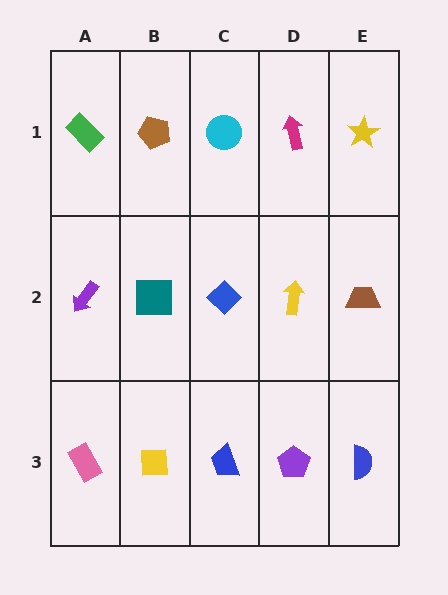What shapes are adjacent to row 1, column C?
A blue diamond (row 2, column C), a brown pentagon (row 1, column B), a magenta arrow (row 1, column D).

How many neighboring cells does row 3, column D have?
3.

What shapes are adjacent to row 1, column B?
A teal square (row 2, column B), a green rectangle (row 1, column A), a cyan circle (row 1, column C).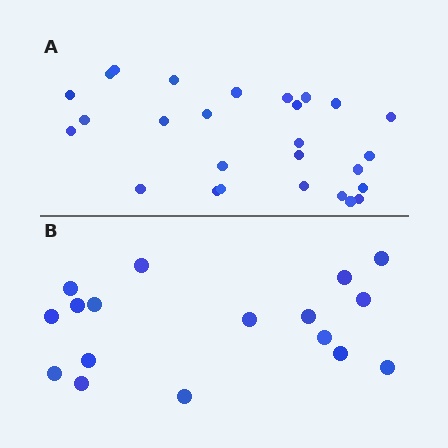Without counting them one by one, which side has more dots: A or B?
Region A (the top region) has more dots.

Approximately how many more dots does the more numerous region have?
Region A has roughly 10 or so more dots than region B.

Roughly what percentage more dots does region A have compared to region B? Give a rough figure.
About 60% more.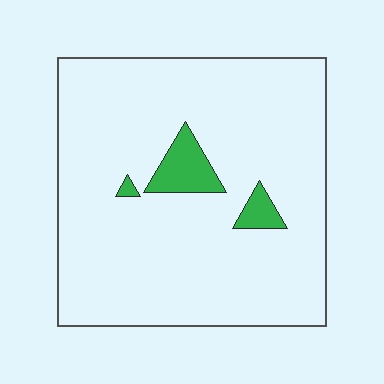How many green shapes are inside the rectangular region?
3.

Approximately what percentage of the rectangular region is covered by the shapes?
Approximately 5%.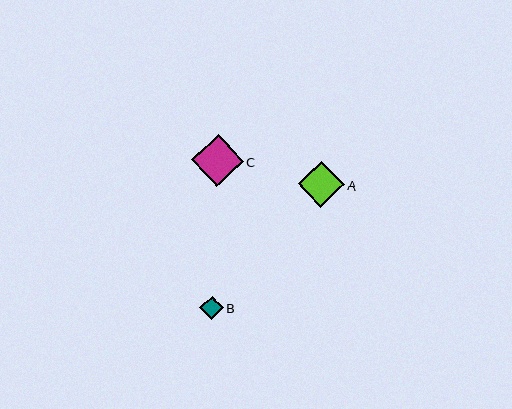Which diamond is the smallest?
Diamond B is the smallest with a size of approximately 23 pixels.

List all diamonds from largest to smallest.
From largest to smallest: C, A, B.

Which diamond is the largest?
Diamond C is the largest with a size of approximately 52 pixels.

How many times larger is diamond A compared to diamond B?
Diamond A is approximately 2.0 times the size of diamond B.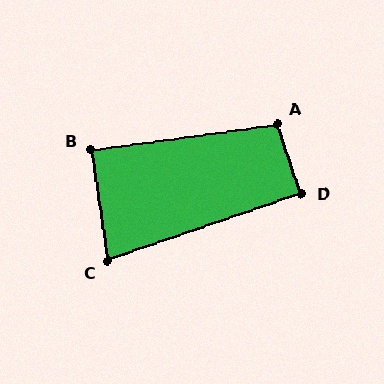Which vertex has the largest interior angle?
A, at approximately 101 degrees.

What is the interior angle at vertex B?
Approximately 90 degrees (approximately right).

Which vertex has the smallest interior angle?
C, at approximately 79 degrees.